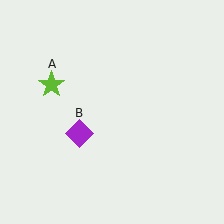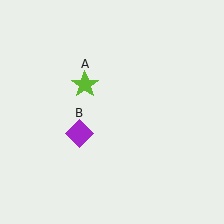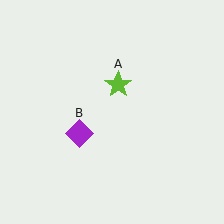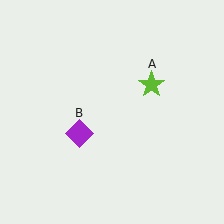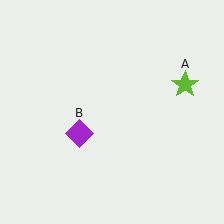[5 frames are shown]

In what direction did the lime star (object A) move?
The lime star (object A) moved right.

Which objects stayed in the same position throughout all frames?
Purple diamond (object B) remained stationary.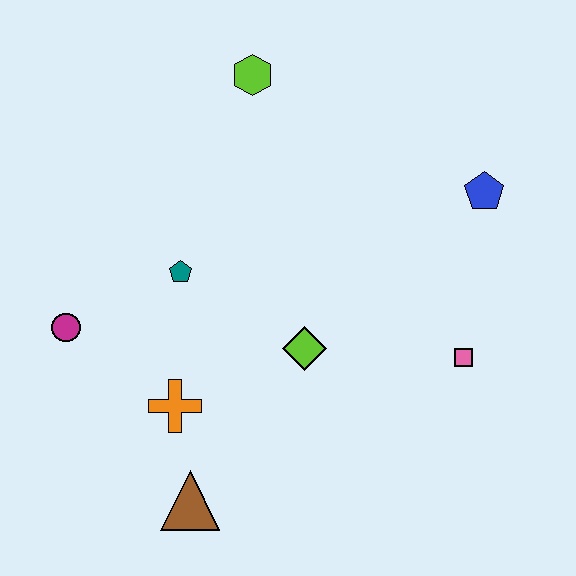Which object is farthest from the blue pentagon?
The magenta circle is farthest from the blue pentagon.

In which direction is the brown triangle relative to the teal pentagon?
The brown triangle is below the teal pentagon.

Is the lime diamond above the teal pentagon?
No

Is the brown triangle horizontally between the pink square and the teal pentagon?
Yes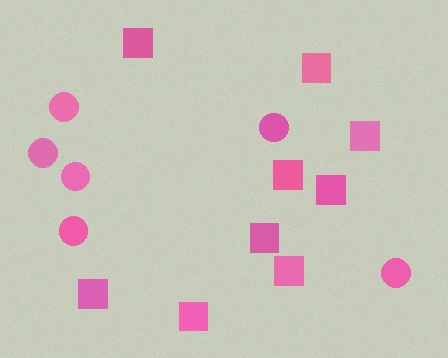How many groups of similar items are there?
There are 2 groups: one group of squares (9) and one group of circles (6).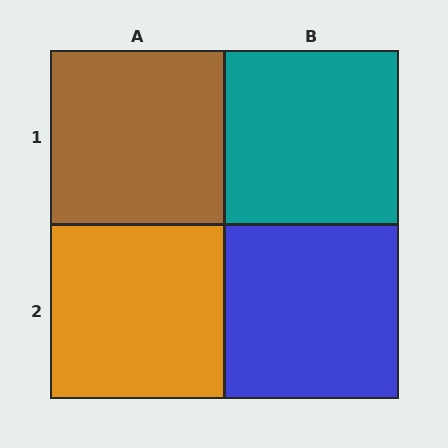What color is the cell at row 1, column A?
Brown.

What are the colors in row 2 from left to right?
Orange, blue.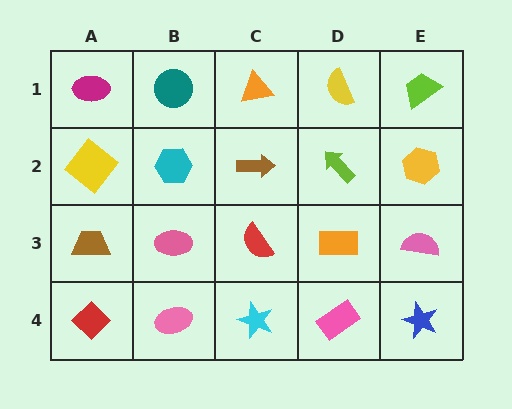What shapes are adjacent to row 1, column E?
A yellow hexagon (row 2, column E), a yellow semicircle (row 1, column D).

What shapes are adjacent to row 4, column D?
An orange rectangle (row 3, column D), a cyan star (row 4, column C), a blue star (row 4, column E).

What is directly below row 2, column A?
A brown trapezoid.